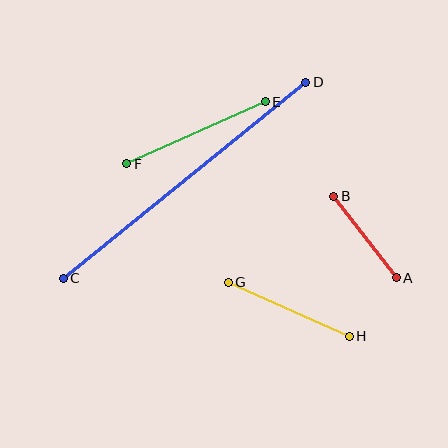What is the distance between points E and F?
The distance is approximately 152 pixels.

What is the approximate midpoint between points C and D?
The midpoint is at approximately (185, 180) pixels.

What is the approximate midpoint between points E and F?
The midpoint is at approximately (196, 133) pixels.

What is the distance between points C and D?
The distance is approximately 312 pixels.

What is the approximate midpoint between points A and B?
The midpoint is at approximately (365, 237) pixels.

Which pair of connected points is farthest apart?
Points C and D are farthest apart.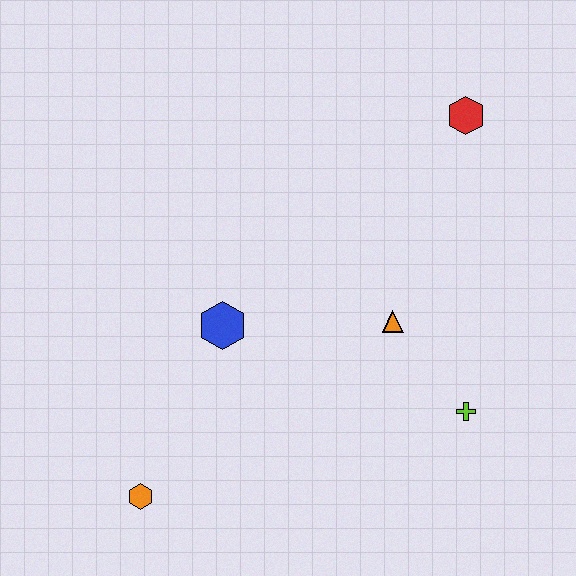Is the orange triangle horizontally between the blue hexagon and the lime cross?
Yes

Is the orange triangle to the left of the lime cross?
Yes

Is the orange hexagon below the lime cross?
Yes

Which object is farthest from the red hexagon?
The orange hexagon is farthest from the red hexagon.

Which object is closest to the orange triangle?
The lime cross is closest to the orange triangle.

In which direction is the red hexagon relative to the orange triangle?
The red hexagon is above the orange triangle.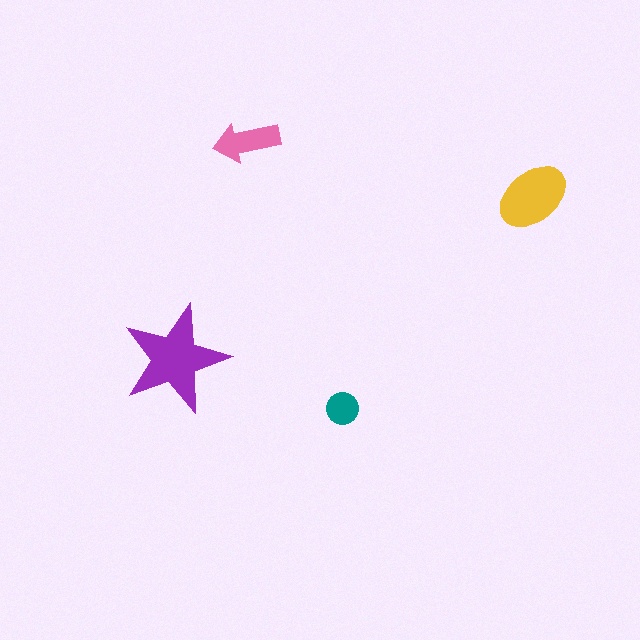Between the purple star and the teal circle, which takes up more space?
The purple star.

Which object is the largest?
The purple star.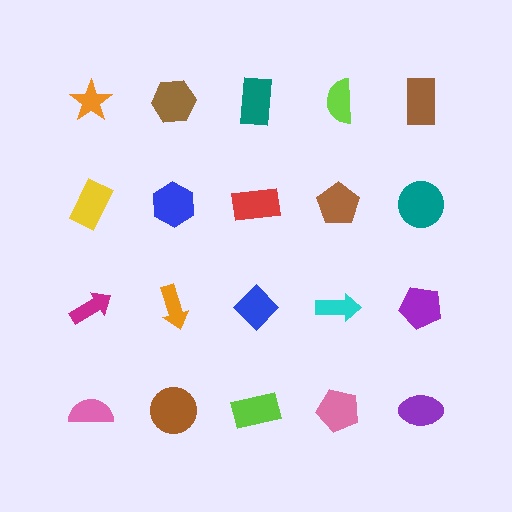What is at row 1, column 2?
A brown hexagon.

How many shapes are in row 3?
5 shapes.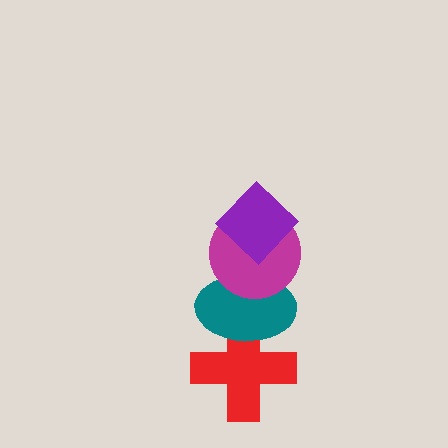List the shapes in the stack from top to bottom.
From top to bottom: the purple diamond, the magenta circle, the teal ellipse, the red cross.